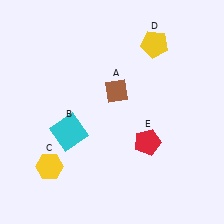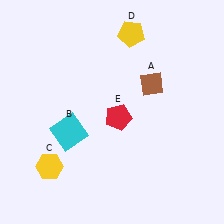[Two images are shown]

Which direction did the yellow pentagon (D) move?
The yellow pentagon (D) moved left.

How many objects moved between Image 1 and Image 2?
3 objects moved between the two images.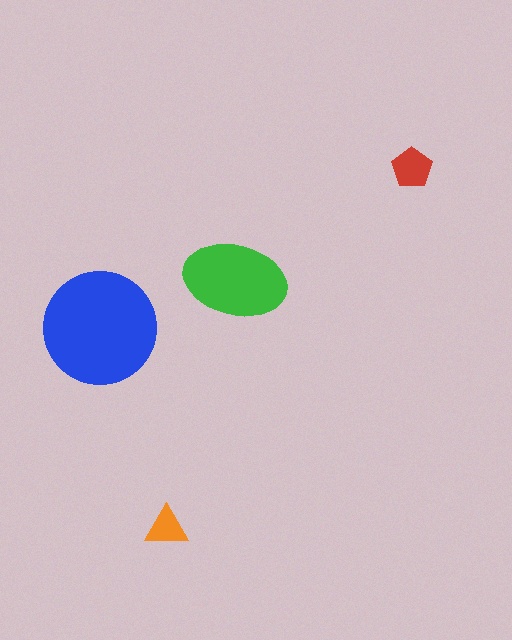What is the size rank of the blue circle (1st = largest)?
1st.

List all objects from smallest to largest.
The orange triangle, the red pentagon, the green ellipse, the blue circle.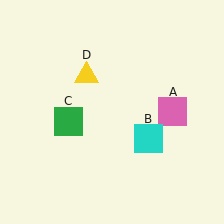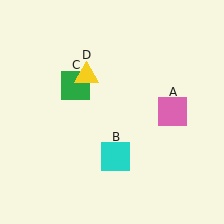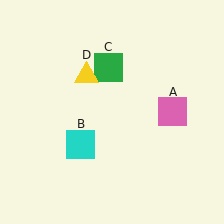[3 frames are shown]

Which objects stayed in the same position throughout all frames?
Pink square (object A) and yellow triangle (object D) remained stationary.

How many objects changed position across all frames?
2 objects changed position: cyan square (object B), green square (object C).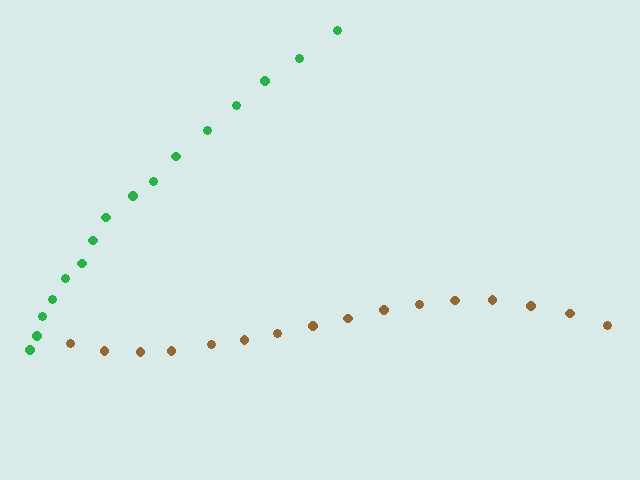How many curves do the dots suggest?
There are 2 distinct paths.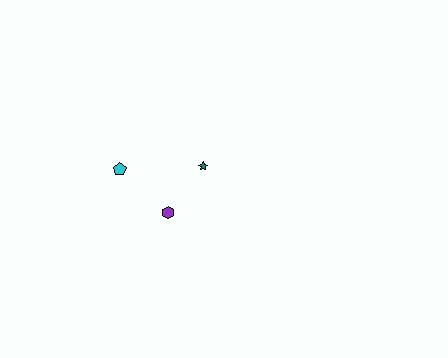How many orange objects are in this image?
There are no orange objects.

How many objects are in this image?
There are 3 objects.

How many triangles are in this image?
There are no triangles.